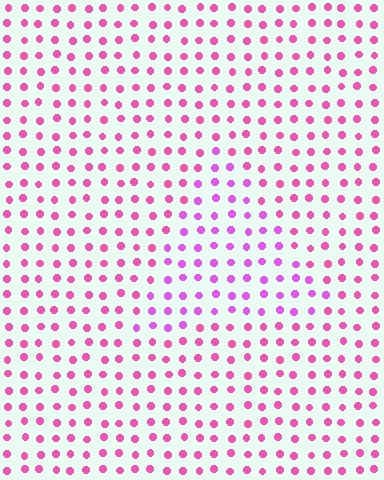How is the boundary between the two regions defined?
The boundary is defined purely by a slight shift in hue (about 27 degrees). Spacing, size, and orientation are identical on both sides.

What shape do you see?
I see a triangle.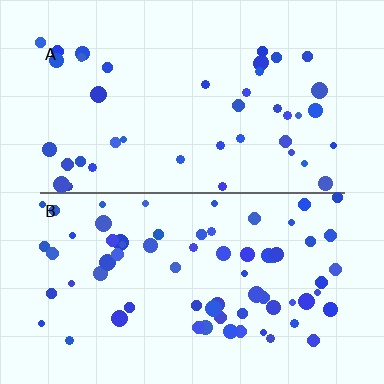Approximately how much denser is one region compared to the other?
Approximately 1.6× — region B over region A.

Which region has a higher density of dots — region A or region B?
B (the bottom).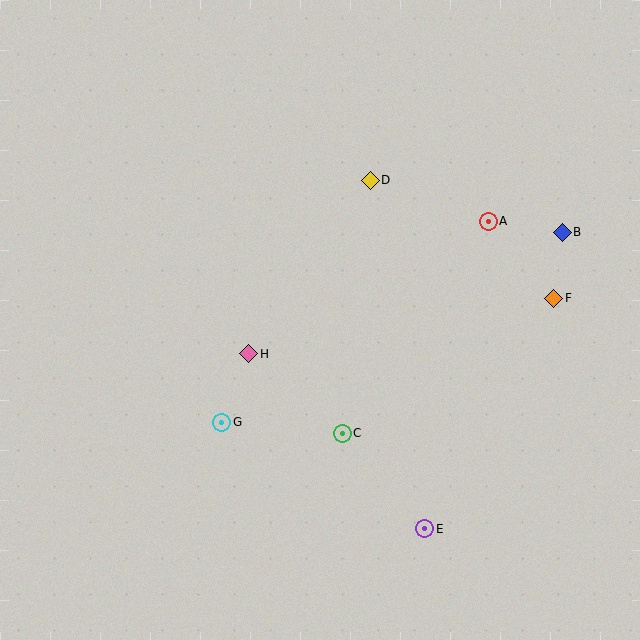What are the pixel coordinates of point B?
Point B is at (562, 232).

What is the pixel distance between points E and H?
The distance between E and H is 248 pixels.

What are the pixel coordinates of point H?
Point H is at (249, 354).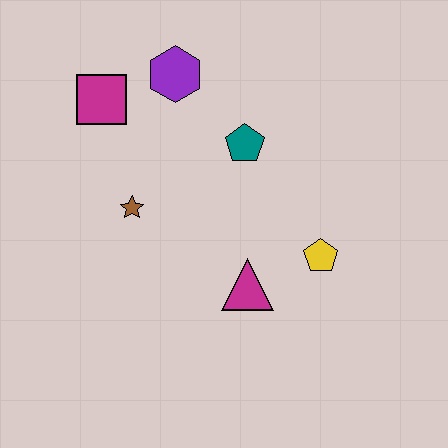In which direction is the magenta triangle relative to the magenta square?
The magenta triangle is below the magenta square.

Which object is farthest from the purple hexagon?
The yellow pentagon is farthest from the purple hexagon.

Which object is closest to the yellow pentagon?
The magenta triangle is closest to the yellow pentagon.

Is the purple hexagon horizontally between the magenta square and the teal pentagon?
Yes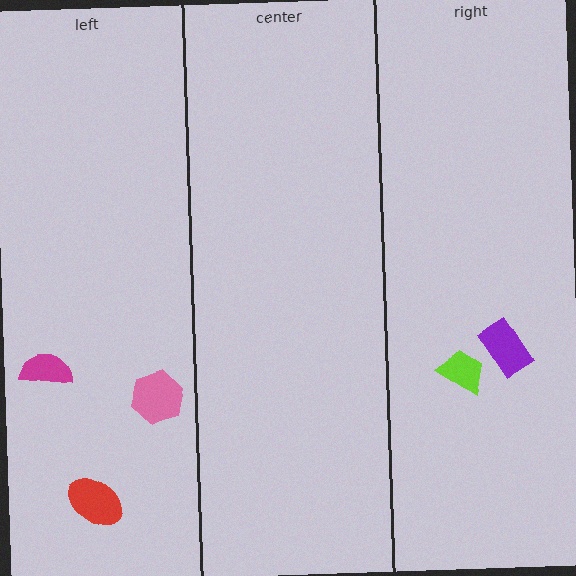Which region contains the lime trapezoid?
The right region.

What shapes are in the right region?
The lime trapezoid, the purple rectangle.